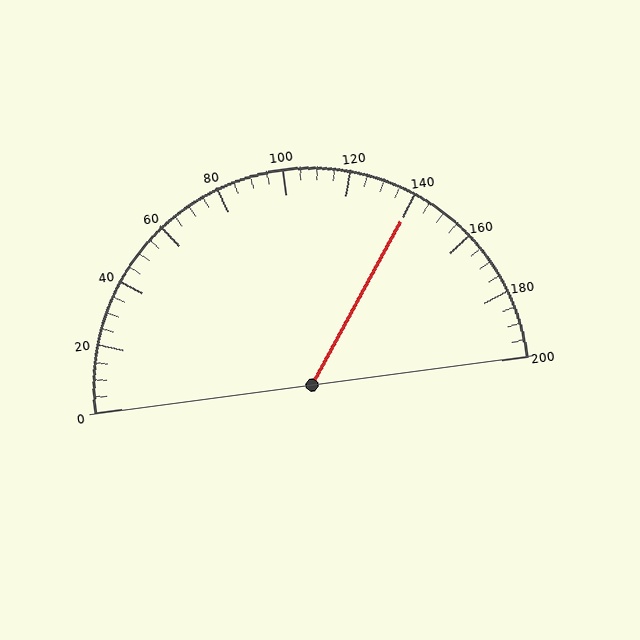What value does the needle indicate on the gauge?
The needle indicates approximately 140.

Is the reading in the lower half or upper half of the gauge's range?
The reading is in the upper half of the range (0 to 200).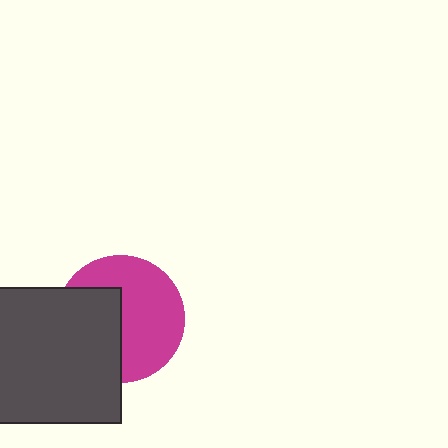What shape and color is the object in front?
The object in front is a dark gray square.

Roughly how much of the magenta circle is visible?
About half of it is visible (roughly 59%).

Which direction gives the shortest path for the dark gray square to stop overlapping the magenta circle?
Moving left gives the shortest separation.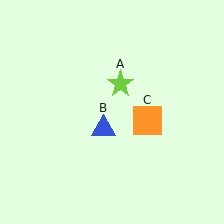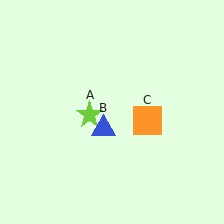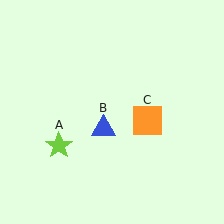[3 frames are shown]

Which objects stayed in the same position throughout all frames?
Blue triangle (object B) and orange square (object C) remained stationary.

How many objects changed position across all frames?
1 object changed position: lime star (object A).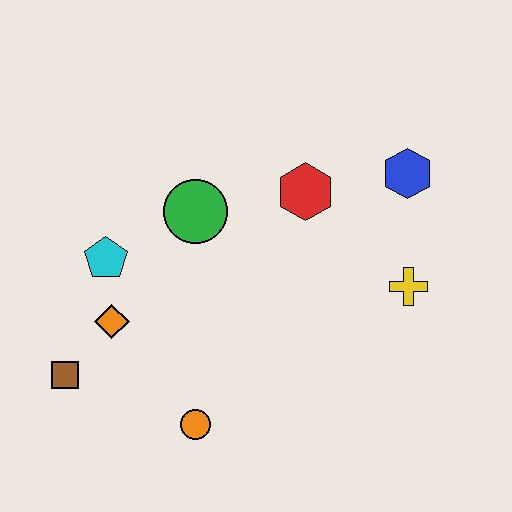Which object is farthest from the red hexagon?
The brown square is farthest from the red hexagon.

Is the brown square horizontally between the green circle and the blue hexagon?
No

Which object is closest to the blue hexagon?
The red hexagon is closest to the blue hexagon.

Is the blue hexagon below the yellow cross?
No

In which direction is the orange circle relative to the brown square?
The orange circle is to the right of the brown square.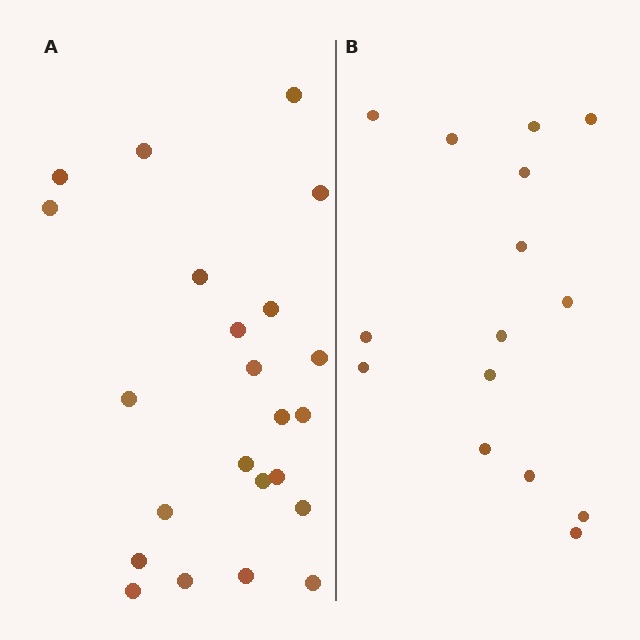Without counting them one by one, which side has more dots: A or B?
Region A (the left region) has more dots.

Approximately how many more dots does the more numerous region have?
Region A has roughly 8 or so more dots than region B.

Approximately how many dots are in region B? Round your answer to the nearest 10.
About 20 dots. (The exact count is 15, which rounds to 20.)